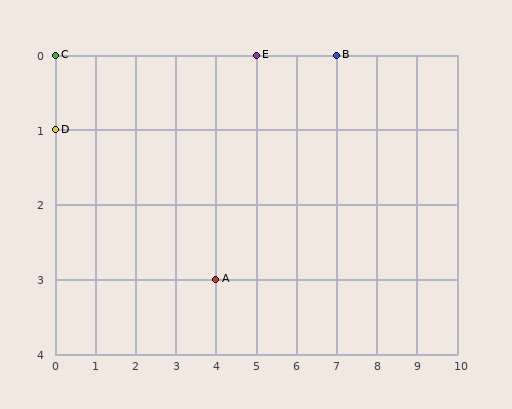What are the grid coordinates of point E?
Point E is at grid coordinates (5, 0).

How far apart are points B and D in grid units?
Points B and D are 7 columns and 1 row apart (about 7.1 grid units diagonally).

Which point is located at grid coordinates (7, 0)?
Point B is at (7, 0).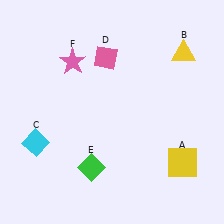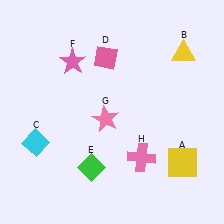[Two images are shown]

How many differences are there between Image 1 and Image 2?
There are 2 differences between the two images.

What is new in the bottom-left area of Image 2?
A pink star (G) was added in the bottom-left area of Image 2.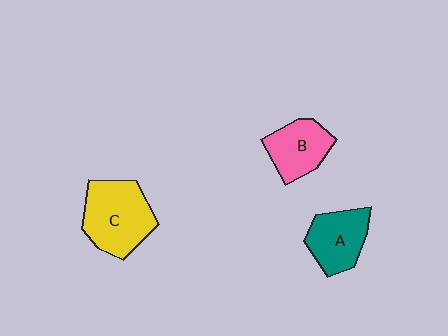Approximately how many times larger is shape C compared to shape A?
Approximately 1.4 times.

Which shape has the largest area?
Shape C (yellow).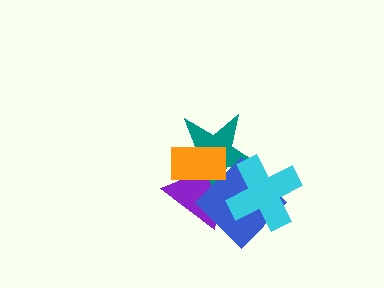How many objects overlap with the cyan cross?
3 objects overlap with the cyan cross.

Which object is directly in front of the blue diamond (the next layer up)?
The orange rectangle is directly in front of the blue diamond.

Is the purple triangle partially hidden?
Yes, it is partially covered by another shape.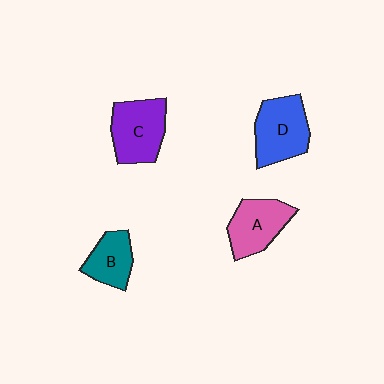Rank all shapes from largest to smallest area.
From largest to smallest: D (blue), C (purple), A (pink), B (teal).